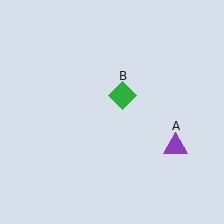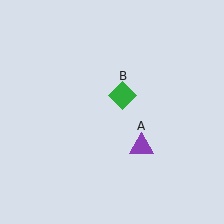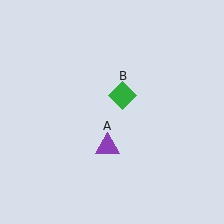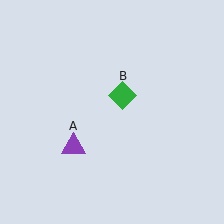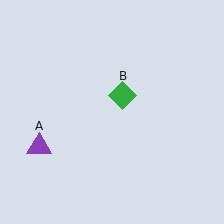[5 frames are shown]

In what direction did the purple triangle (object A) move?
The purple triangle (object A) moved left.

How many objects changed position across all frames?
1 object changed position: purple triangle (object A).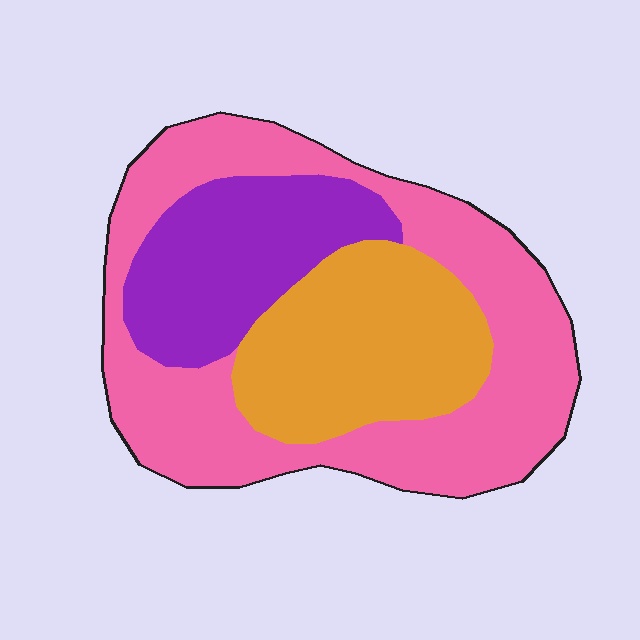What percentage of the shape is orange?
Orange takes up about one quarter (1/4) of the shape.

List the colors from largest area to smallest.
From largest to smallest: pink, orange, purple.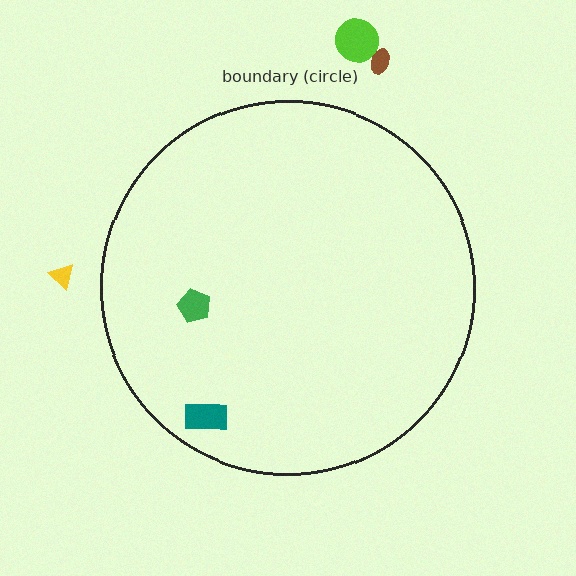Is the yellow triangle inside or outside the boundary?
Outside.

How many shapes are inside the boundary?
2 inside, 3 outside.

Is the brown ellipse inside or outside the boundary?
Outside.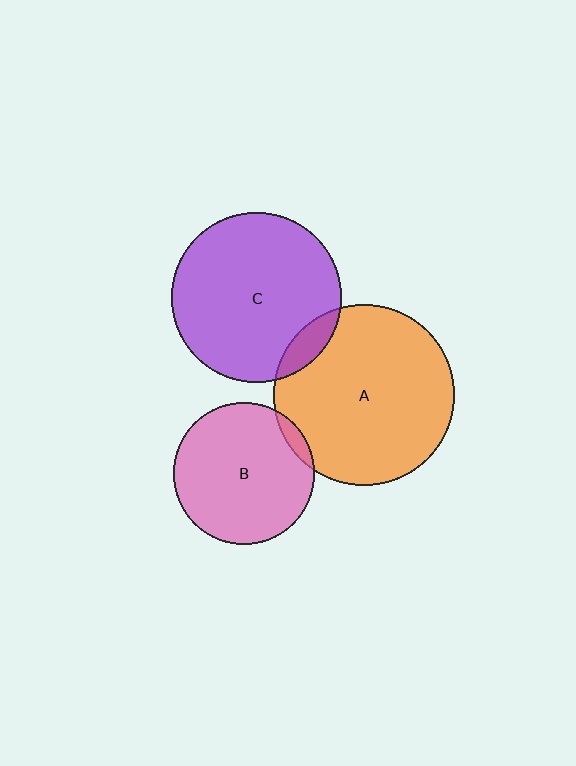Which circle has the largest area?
Circle A (orange).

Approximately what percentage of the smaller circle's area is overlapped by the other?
Approximately 5%.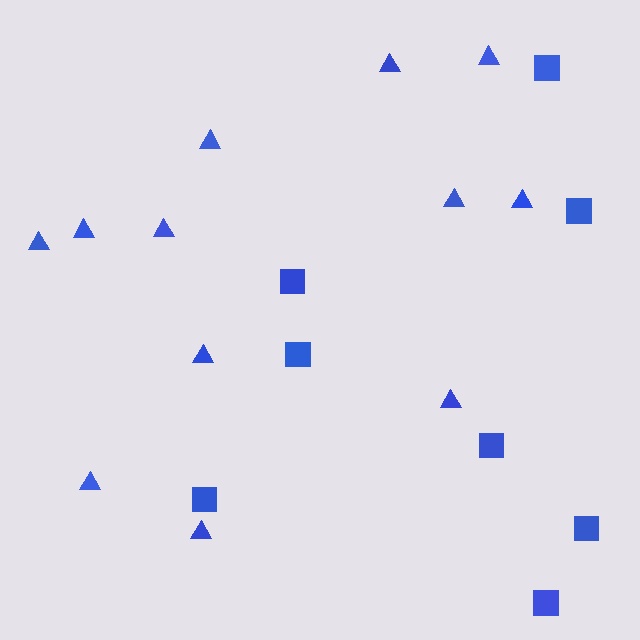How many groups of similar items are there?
There are 2 groups: one group of squares (8) and one group of triangles (12).